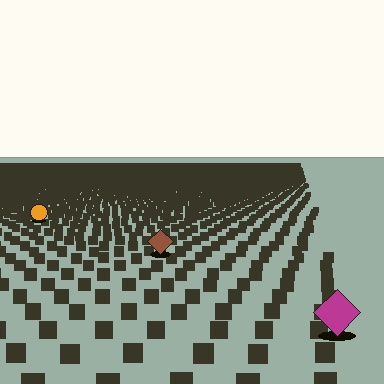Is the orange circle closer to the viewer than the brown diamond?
No. The brown diamond is closer — you can tell from the texture gradient: the ground texture is coarser near it.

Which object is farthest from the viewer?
The orange circle is farthest from the viewer. It appears smaller and the ground texture around it is denser.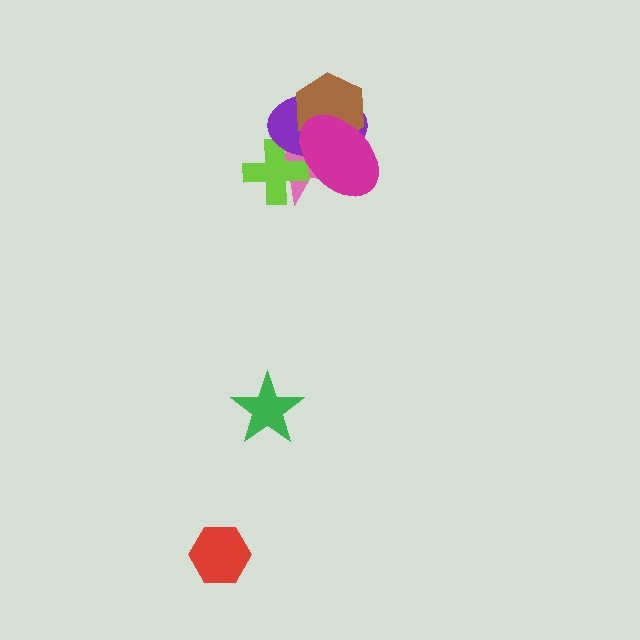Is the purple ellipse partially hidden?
Yes, it is partially covered by another shape.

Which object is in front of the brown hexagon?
The magenta ellipse is in front of the brown hexagon.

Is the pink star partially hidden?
Yes, it is partially covered by another shape.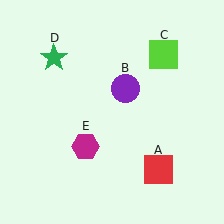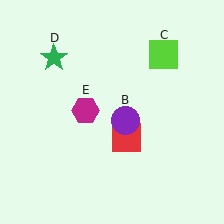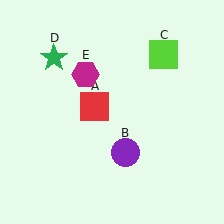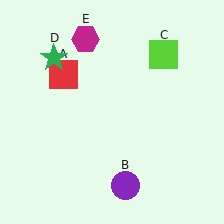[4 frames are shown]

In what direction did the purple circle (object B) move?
The purple circle (object B) moved down.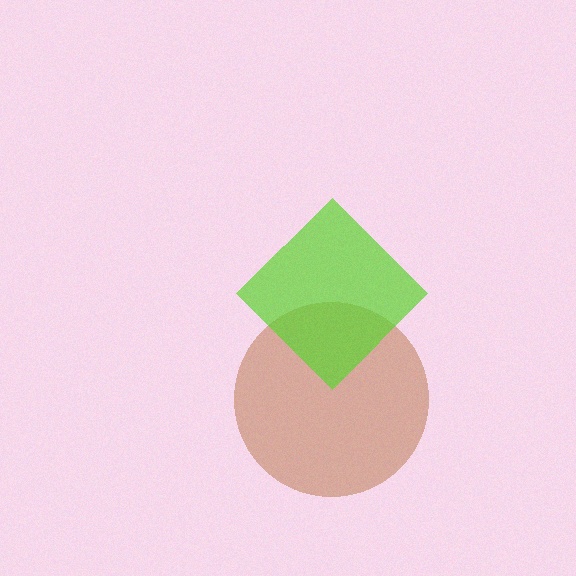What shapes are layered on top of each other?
The layered shapes are: a brown circle, a lime diamond.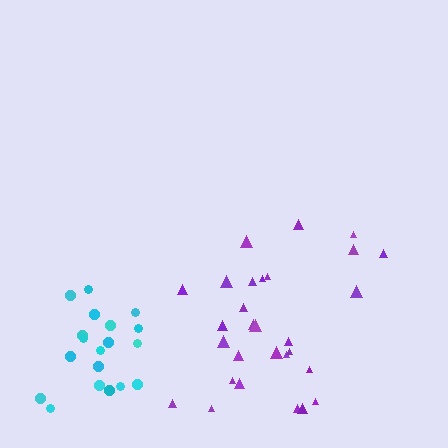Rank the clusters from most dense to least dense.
cyan, purple.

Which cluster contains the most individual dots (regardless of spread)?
Purple (29).